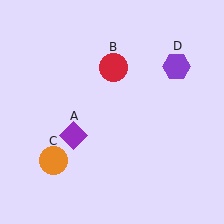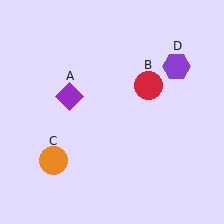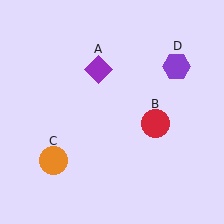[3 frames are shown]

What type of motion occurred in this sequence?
The purple diamond (object A), red circle (object B) rotated clockwise around the center of the scene.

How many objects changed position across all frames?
2 objects changed position: purple diamond (object A), red circle (object B).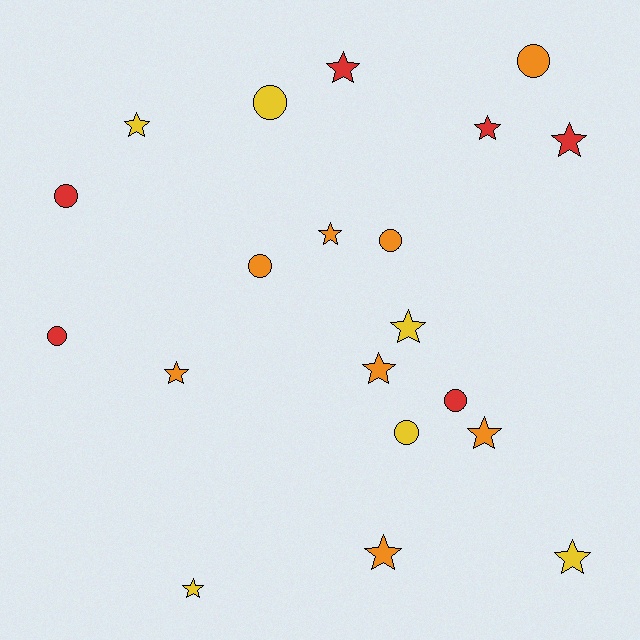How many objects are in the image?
There are 20 objects.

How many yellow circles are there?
There are 2 yellow circles.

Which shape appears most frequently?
Star, with 12 objects.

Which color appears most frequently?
Orange, with 8 objects.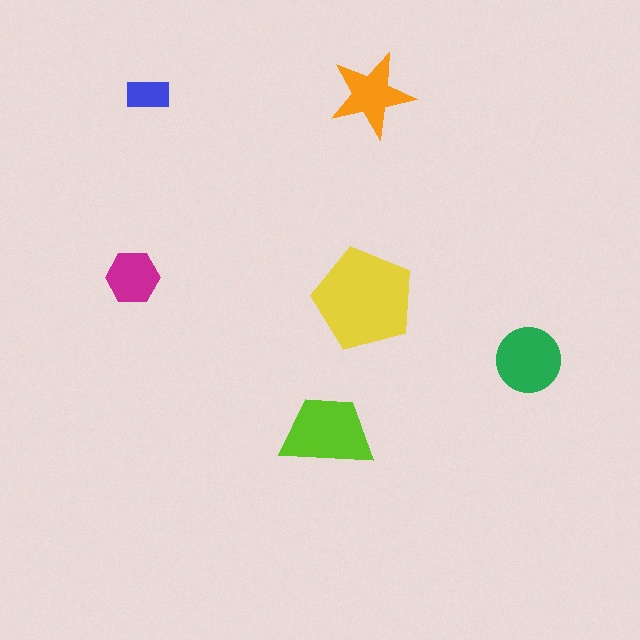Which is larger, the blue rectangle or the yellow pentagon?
The yellow pentagon.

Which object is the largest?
The yellow pentagon.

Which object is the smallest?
The blue rectangle.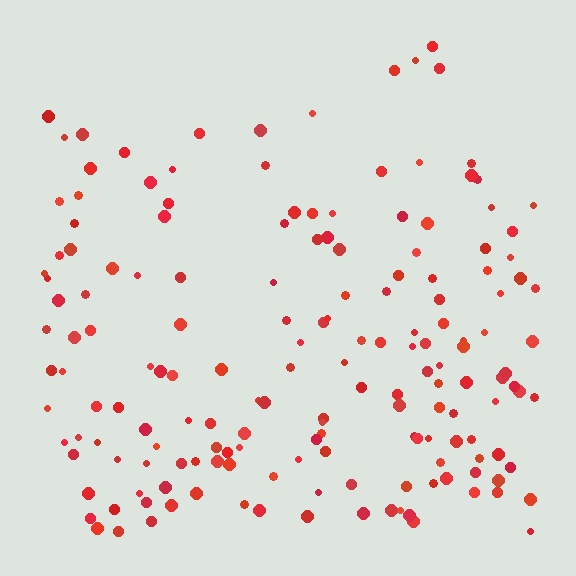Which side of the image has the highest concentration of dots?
The bottom.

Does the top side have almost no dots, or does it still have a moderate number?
Still a moderate number, just noticeably fewer than the bottom.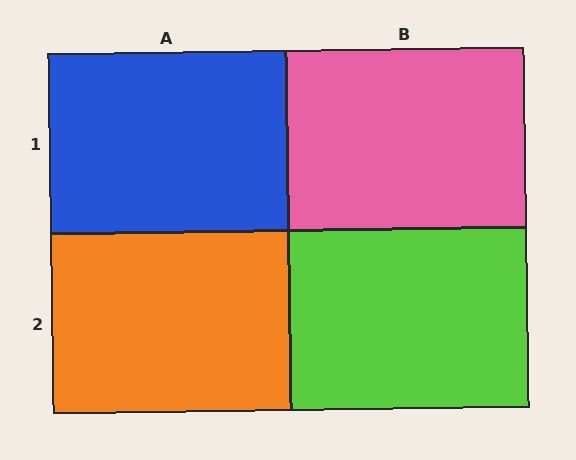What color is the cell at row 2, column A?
Orange.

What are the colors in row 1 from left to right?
Blue, pink.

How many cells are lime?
1 cell is lime.